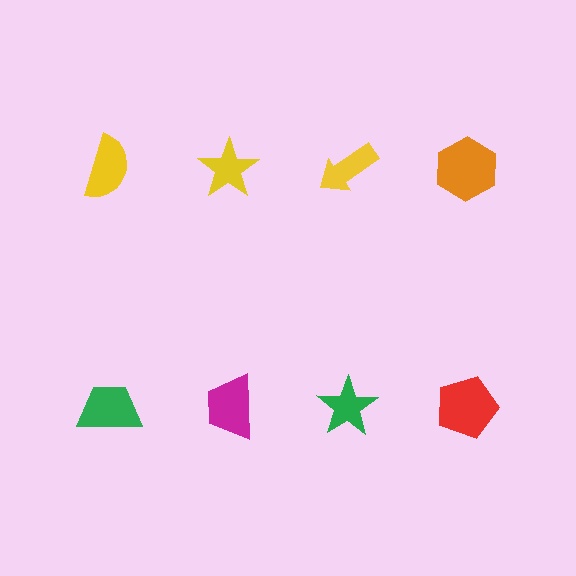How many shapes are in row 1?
4 shapes.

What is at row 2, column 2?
A magenta trapezoid.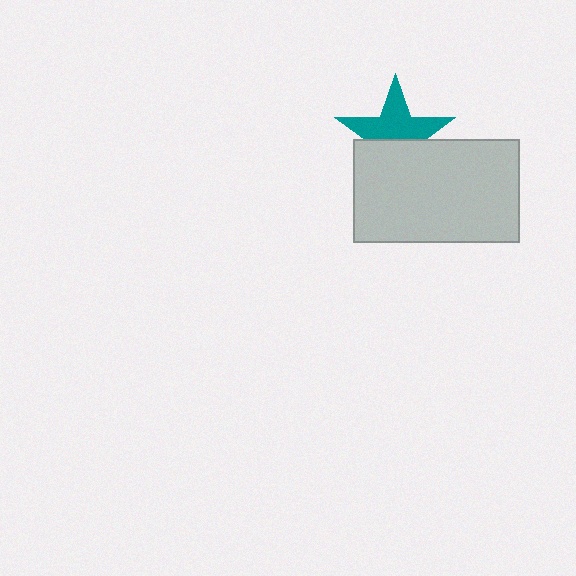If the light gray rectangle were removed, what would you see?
You would see the complete teal star.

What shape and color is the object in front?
The object in front is a light gray rectangle.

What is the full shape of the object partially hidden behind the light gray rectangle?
The partially hidden object is a teal star.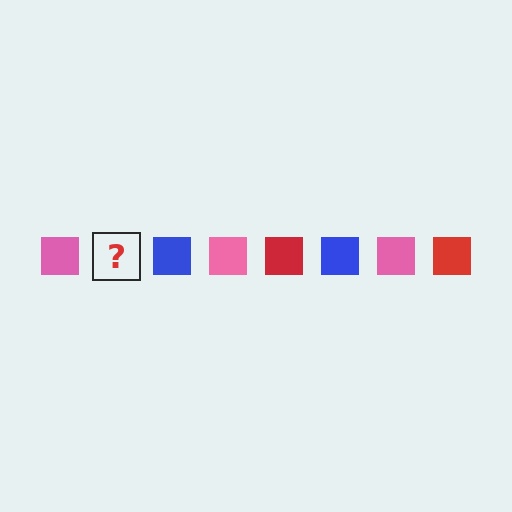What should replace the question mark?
The question mark should be replaced with a red square.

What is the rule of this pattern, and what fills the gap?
The rule is that the pattern cycles through pink, red, blue squares. The gap should be filled with a red square.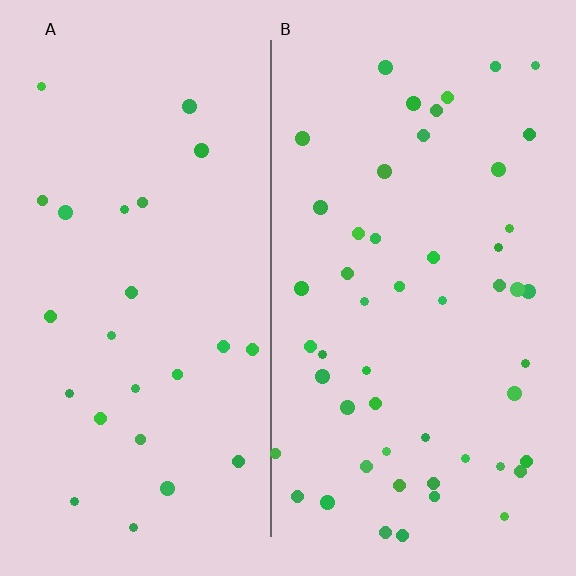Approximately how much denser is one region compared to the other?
Approximately 2.0× — region B over region A.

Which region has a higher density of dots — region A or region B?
B (the right).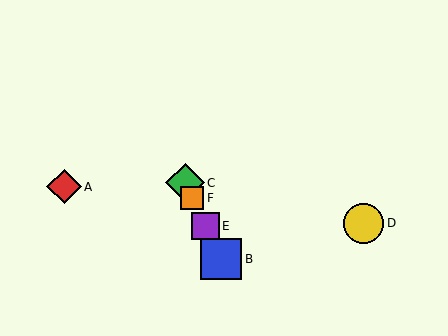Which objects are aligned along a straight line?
Objects B, C, E, F are aligned along a straight line.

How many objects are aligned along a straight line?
4 objects (B, C, E, F) are aligned along a straight line.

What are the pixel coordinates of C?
Object C is at (185, 183).